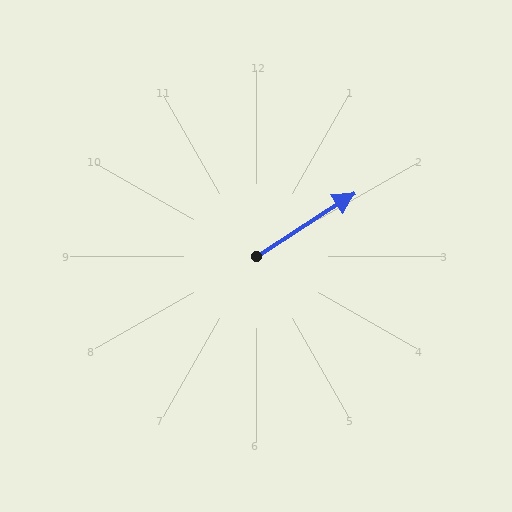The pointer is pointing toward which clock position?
Roughly 2 o'clock.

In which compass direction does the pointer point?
Northeast.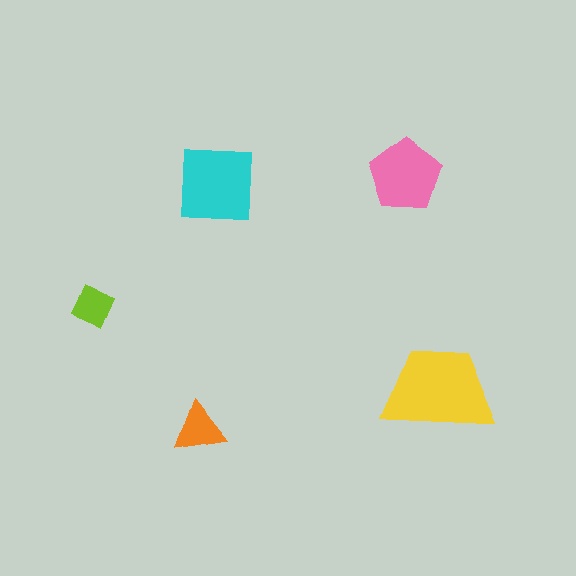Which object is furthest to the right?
The yellow trapezoid is rightmost.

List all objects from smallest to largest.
The lime diamond, the orange triangle, the pink pentagon, the cyan square, the yellow trapezoid.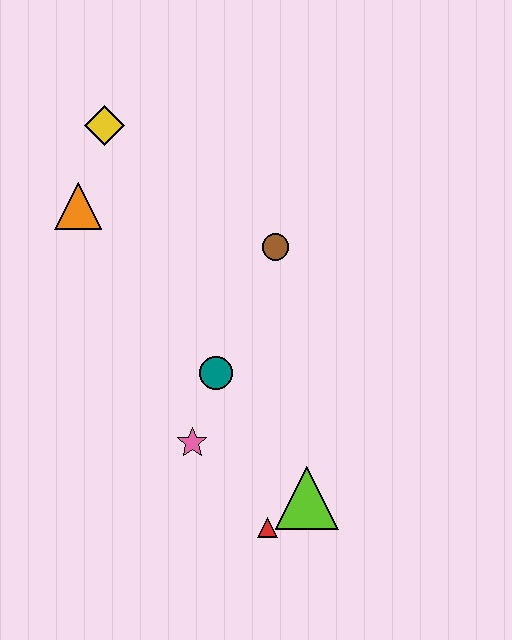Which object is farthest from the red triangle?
The yellow diamond is farthest from the red triangle.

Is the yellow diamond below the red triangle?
No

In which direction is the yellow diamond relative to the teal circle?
The yellow diamond is above the teal circle.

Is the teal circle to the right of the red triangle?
No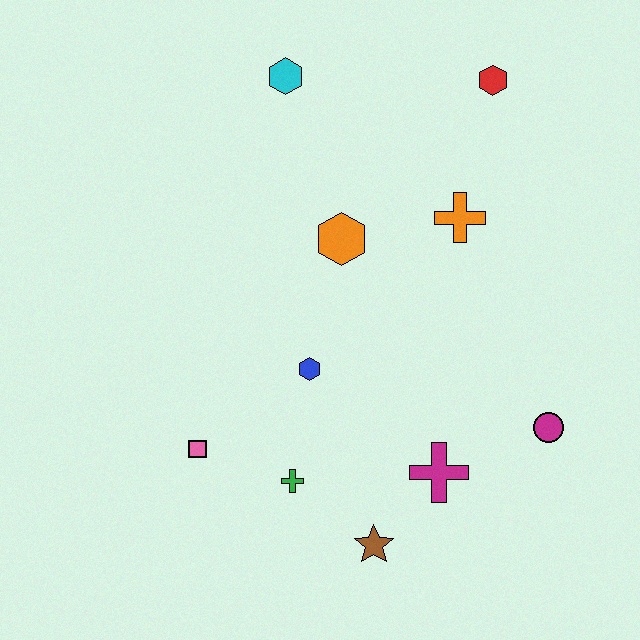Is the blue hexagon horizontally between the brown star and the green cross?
Yes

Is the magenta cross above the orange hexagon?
No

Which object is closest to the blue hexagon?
The green cross is closest to the blue hexagon.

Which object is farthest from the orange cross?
The pink square is farthest from the orange cross.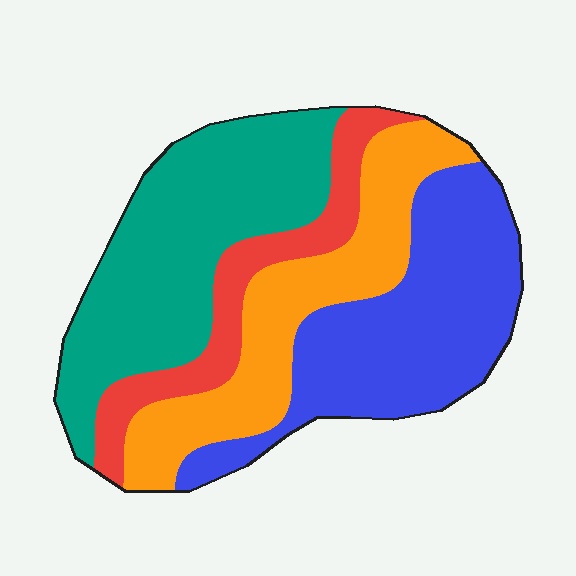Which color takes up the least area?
Red, at roughly 15%.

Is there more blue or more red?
Blue.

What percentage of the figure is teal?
Teal covers about 30% of the figure.